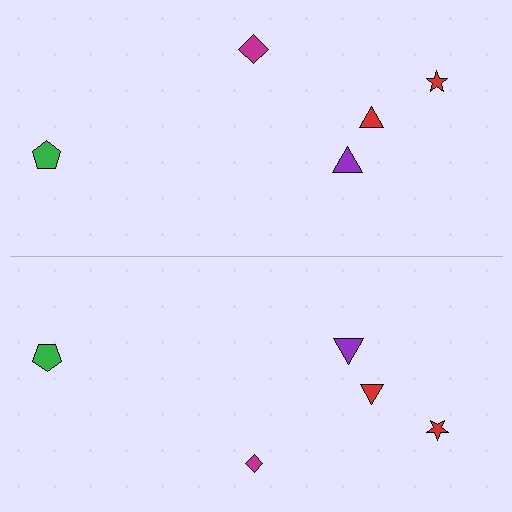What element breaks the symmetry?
The magenta diamond on the bottom side has a different size than its mirror counterpart.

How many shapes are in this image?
There are 10 shapes in this image.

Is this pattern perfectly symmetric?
No, the pattern is not perfectly symmetric. The magenta diamond on the bottom side has a different size than its mirror counterpart.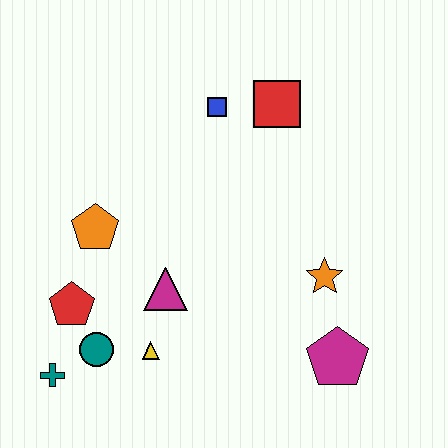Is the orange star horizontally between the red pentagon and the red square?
No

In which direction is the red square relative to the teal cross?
The red square is above the teal cross.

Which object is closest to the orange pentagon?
The red pentagon is closest to the orange pentagon.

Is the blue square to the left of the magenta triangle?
No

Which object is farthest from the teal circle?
The red square is farthest from the teal circle.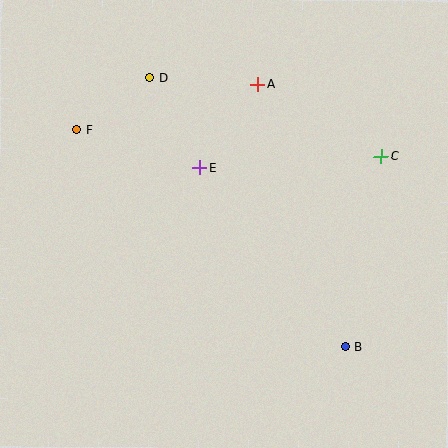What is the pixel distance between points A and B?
The distance between A and B is 276 pixels.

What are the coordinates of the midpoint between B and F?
The midpoint between B and F is at (211, 238).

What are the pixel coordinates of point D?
Point D is at (150, 78).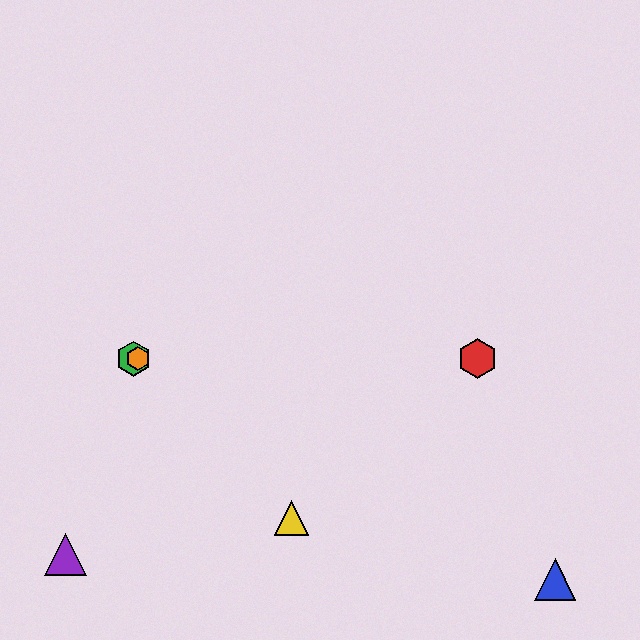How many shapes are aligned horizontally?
3 shapes (the red hexagon, the green hexagon, the orange hexagon) are aligned horizontally.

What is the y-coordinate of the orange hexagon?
The orange hexagon is at y≈359.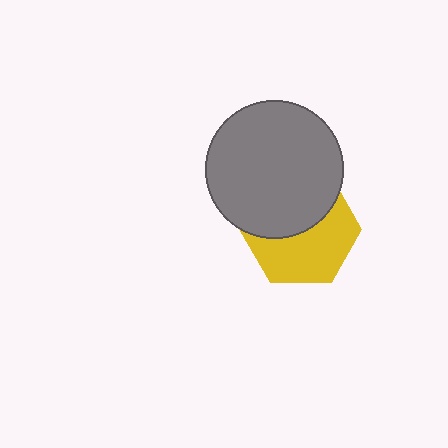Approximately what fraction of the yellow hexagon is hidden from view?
Roughly 46% of the yellow hexagon is hidden behind the gray circle.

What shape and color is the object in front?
The object in front is a gray circle.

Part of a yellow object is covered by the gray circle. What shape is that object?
It is a hexagon.